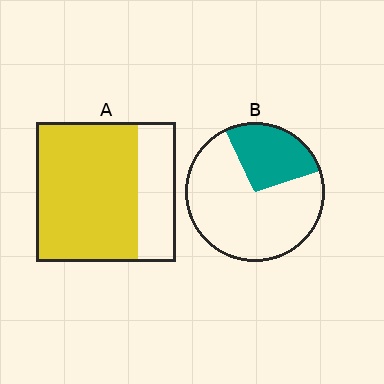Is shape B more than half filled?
No.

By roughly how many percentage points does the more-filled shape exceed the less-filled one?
By roughly 45 percentage points (A over B).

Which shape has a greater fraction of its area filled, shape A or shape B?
Shape A.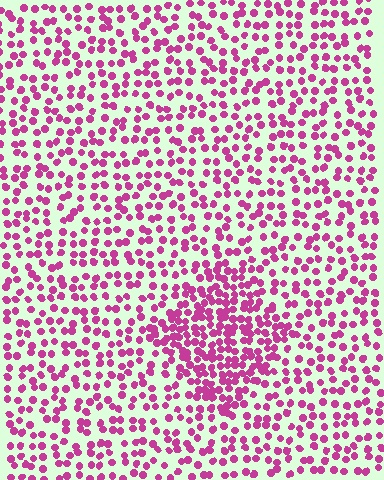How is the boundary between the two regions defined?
The boundary is defined by a change in element density (approximately 2.0x ratio). All elements are the same color, size, and shape.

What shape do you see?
I see a diamond.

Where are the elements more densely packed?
The elements are more densely packed inside the diamond boundary.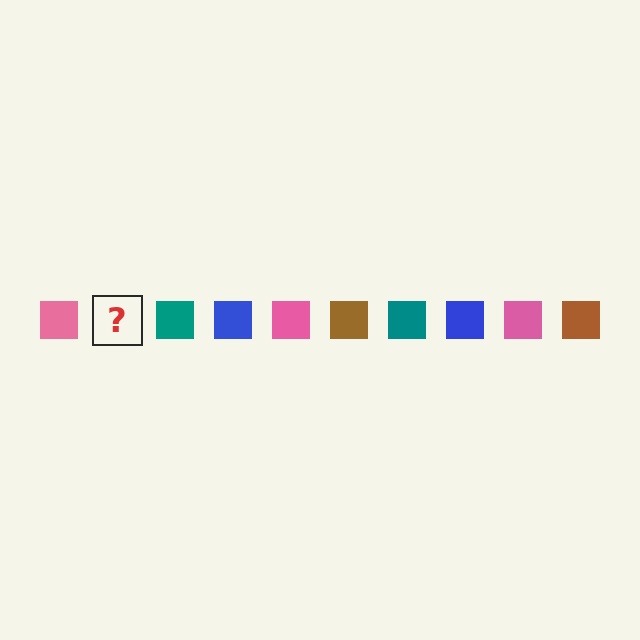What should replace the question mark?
The question mark should be replaced with a brown square.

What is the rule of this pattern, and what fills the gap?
The rule is that the pattern cycles through pink, brown, teal, blue squares. The gap should be filled with a brown square.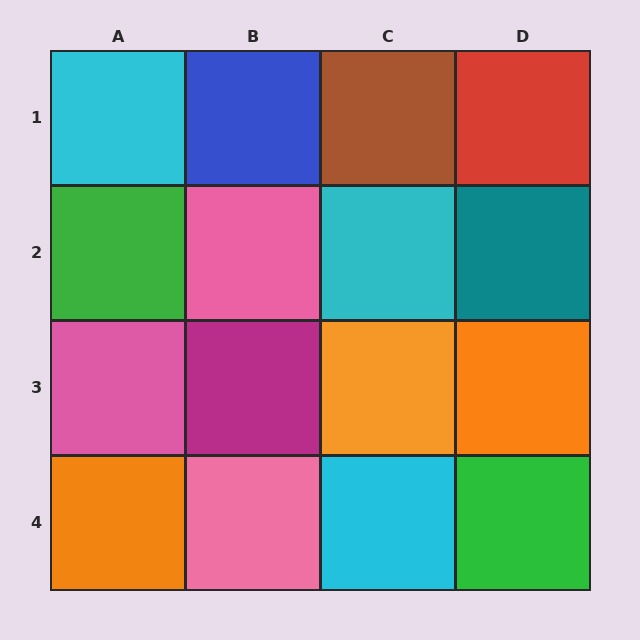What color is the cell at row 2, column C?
Cyan.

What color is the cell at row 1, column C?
Brown.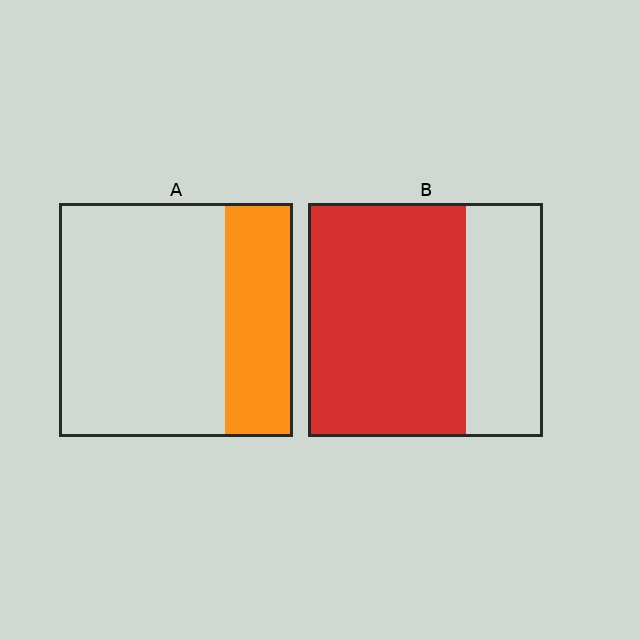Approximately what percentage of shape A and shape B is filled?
A is approximately 30% and B is approximately 65%.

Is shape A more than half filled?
No.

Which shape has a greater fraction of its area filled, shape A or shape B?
Shape B.